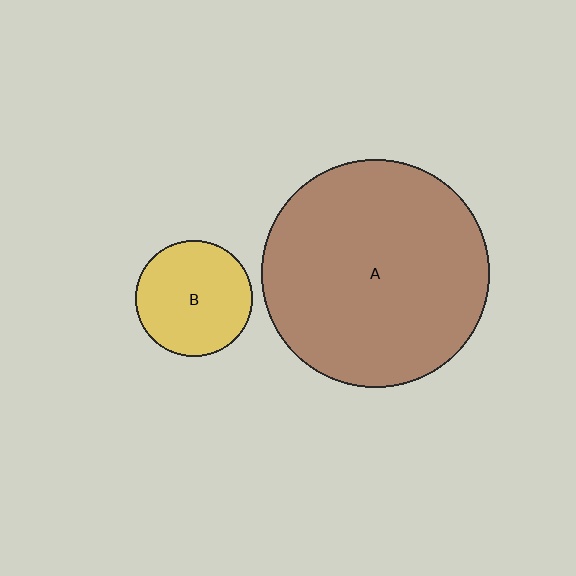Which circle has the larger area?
Circle A (brown).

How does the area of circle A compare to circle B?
Approximately 3.8 times.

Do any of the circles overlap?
No, none of the circles overlap.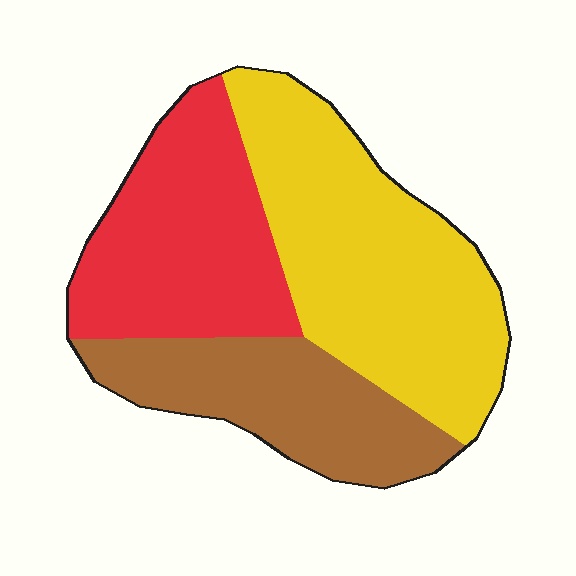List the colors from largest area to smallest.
From largest to smallest: yellow, red, brown.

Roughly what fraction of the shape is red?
Red covers roughly 30% of the shape.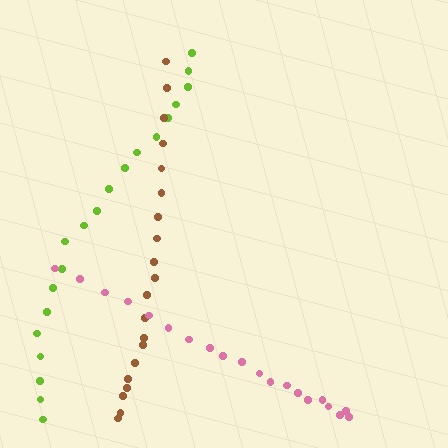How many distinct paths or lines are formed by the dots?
There are 3 distinct paths.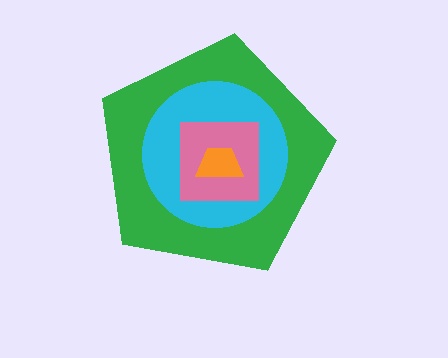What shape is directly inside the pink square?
The orange trapezoid.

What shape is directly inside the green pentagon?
The cyan circle.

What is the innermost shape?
The orange trapezoid.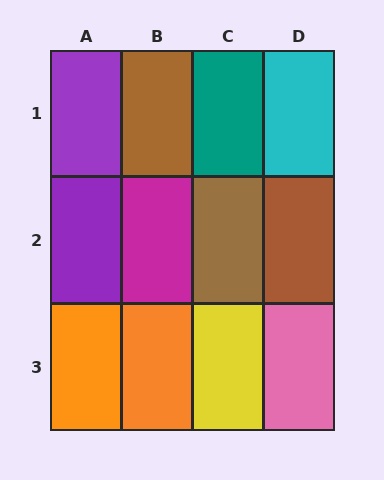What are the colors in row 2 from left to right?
Purple, magenta, brown, brown.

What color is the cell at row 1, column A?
Purple.